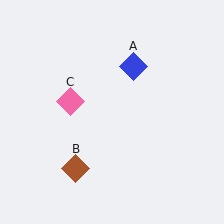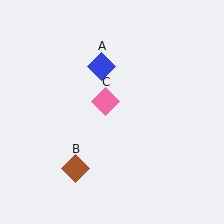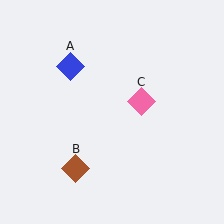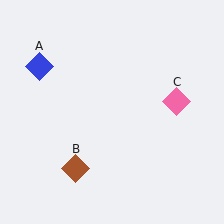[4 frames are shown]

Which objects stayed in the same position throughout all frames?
Brown diamond (object B) remained stationary.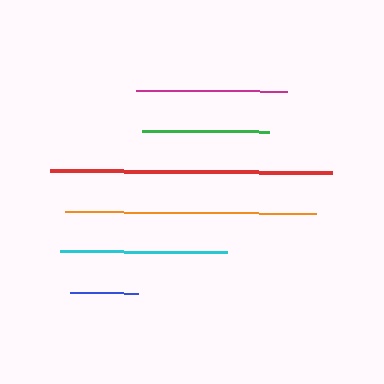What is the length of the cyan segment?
The cyan segment is approximately 167 pixels long.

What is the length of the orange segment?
The orange segment is approximately 251 pixels long.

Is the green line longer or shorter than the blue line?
The green line is longer than the blue line.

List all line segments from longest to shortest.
From longest to shortest: red, orange, cyan, magenta, green, blue.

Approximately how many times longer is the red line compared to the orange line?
The red line is approximately 1.1 times the length of the orange line.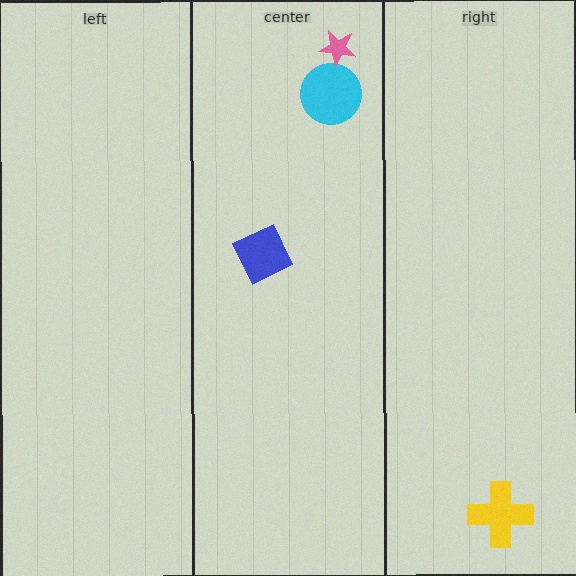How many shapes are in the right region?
1.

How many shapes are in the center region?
3.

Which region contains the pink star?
The center region.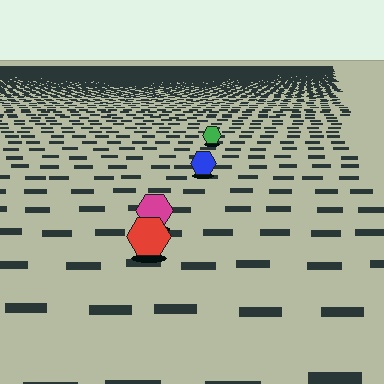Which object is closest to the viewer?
The red hexagon is closest. The texture marks near it are larger and more spread out.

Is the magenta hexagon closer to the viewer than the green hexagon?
Yes. The magenta hexagon is closer — you can tell from the texture gradient: the ground texture is coarser near it.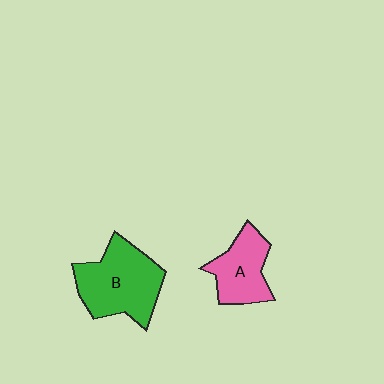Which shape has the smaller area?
Shape A (pink).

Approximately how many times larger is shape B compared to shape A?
Approximately 1.5 times.